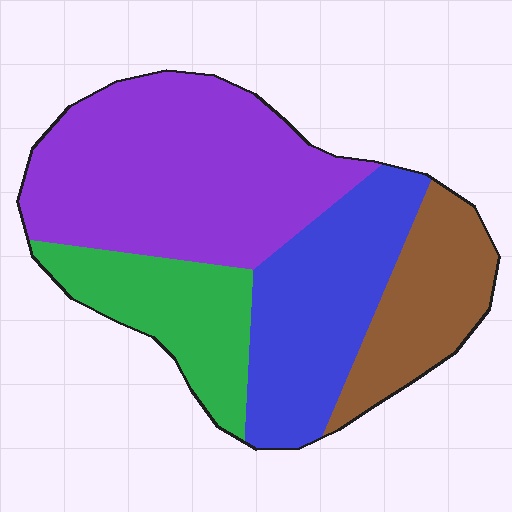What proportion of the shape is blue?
Blue covers about 25% of the shape.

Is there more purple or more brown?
Purple.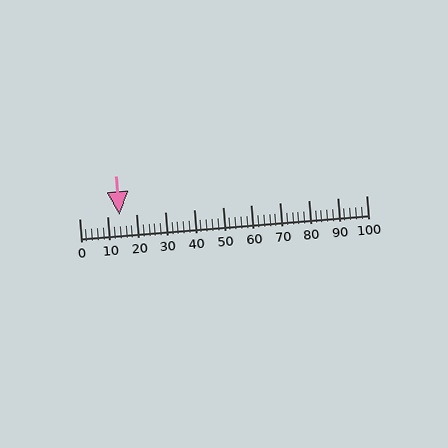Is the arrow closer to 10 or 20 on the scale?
The arrow is closer to 10.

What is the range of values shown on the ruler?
The ruler shows values from 0 to 100.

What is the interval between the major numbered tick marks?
The major tick marks are spaced 10 units apart.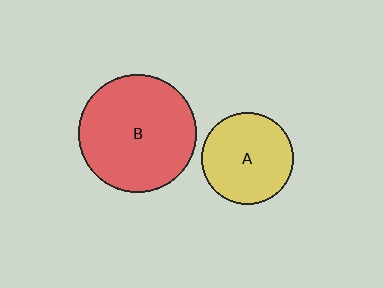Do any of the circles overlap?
No, none of the circles overlap.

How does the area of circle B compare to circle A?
Approximately 1.6 times.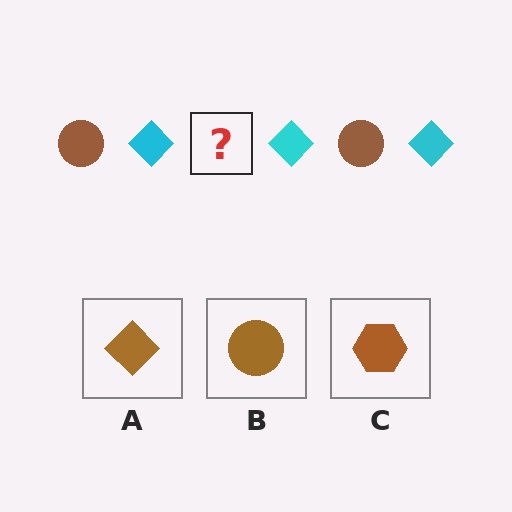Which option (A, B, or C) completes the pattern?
B.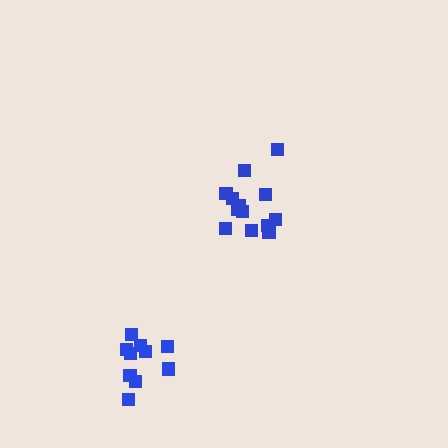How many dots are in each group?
Group 1: 13 dots, Group 2: 10 dots (23 total).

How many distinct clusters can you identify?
There are 2 distinct clusters.